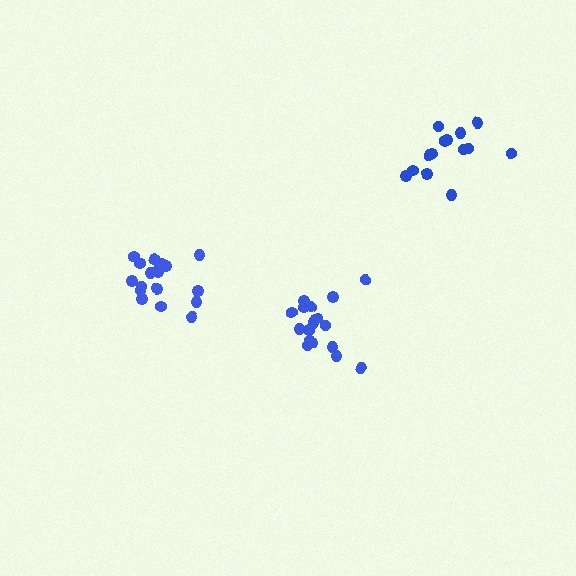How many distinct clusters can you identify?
There are 3 distinct clusters.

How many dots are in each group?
Group 1: 18 dots, Group 2: 18 dots, Group 3: 15 dots (51 total).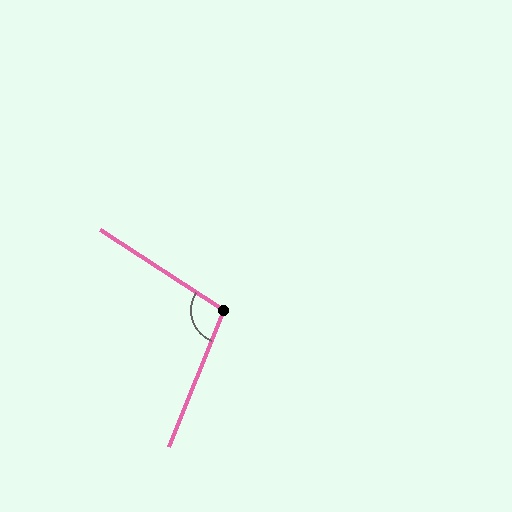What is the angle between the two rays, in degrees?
Approximately 101 degrees.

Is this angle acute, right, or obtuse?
It is obtuse.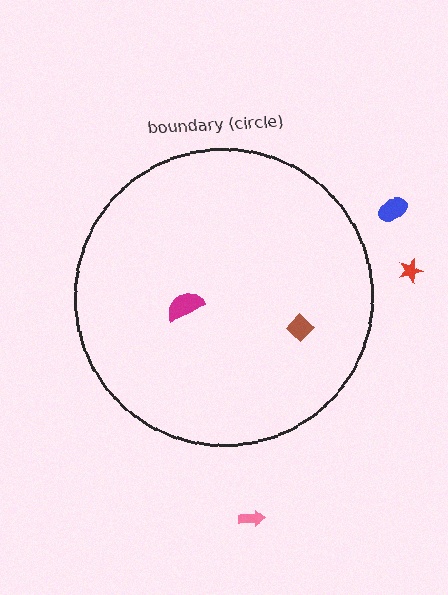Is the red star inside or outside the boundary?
Outside.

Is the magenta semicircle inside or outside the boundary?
Inside.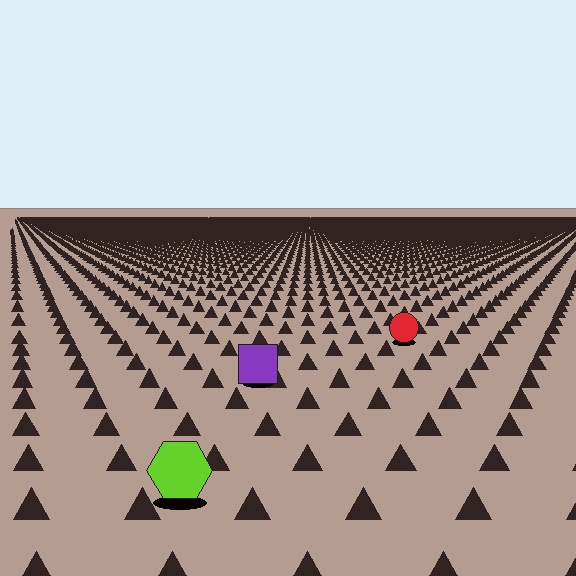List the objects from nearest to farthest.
From nearest to farthest: the lime hexagon, the purple square, the red circle.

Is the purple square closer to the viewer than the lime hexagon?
No. The lime hexagon is closer — you can tell from the texture gradient: the ground texture is coarser near it.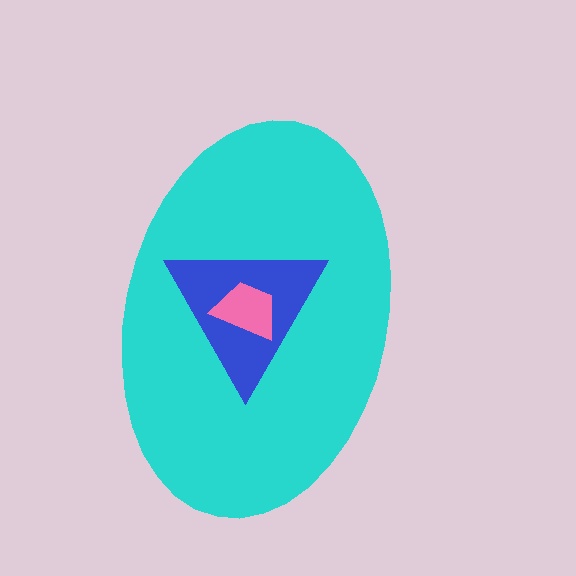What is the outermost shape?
The cyan ellipse.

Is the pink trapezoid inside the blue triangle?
Yes.